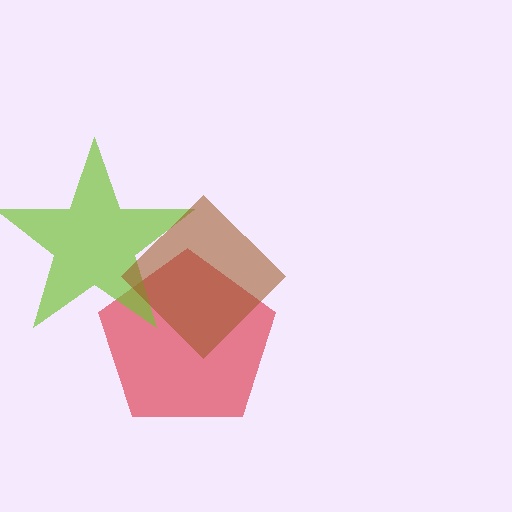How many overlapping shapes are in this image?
There are 3 overlapping shapes in the image.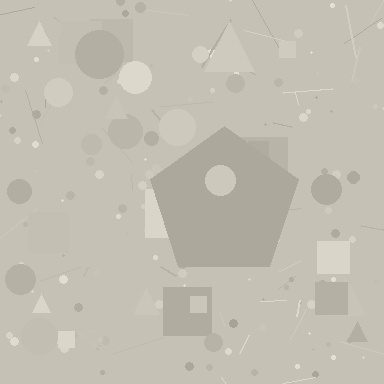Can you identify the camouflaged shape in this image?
The camouflaged shape is a pentagon.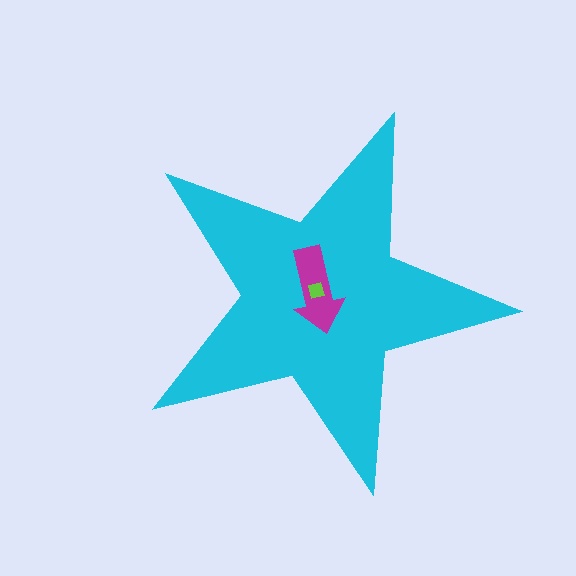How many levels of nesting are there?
3.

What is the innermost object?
The lime square.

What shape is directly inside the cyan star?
The magenta arrow.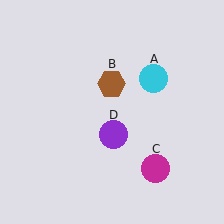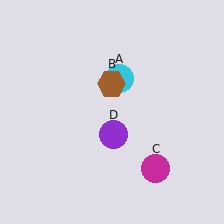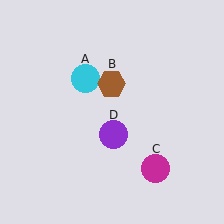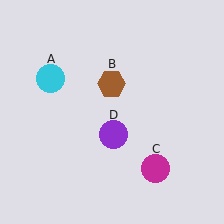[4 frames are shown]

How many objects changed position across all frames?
1 object changed position: cyan circle (object A).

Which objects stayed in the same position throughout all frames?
Brown hexagon (object B) and magenta circle (object C) and purple circle (object D) remained stationary.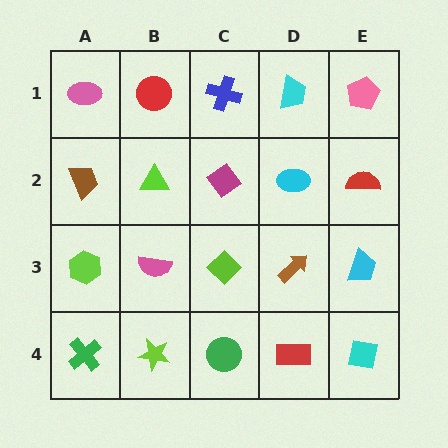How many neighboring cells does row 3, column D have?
4.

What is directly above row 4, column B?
A pink semicircle.